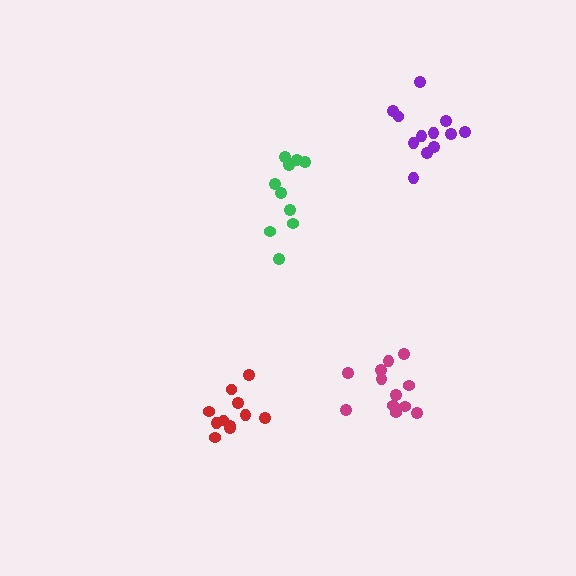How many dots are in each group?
Group 1: 10 dots, Group 2: 12 dots, Group 3: 12 dots, Group 4: 11 dots (45 total).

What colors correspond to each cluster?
The clusters are colored: green, purple, magenta, red.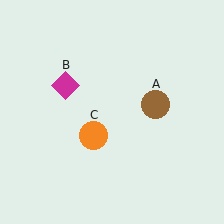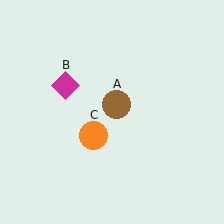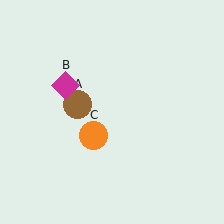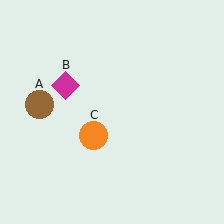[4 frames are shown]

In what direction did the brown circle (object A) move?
The brown circle (object A) moved left.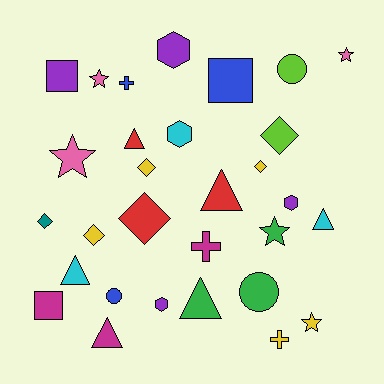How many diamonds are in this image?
There are 6 diamonds.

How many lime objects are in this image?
There are 2 lime objects.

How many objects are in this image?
There are 30 objects.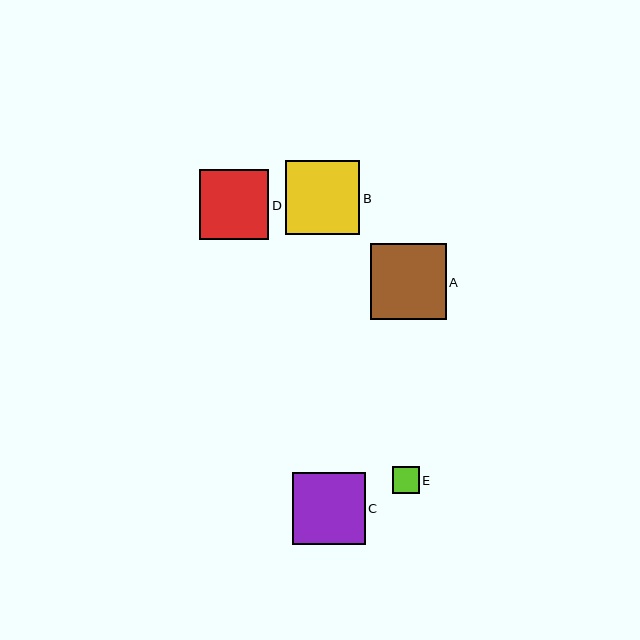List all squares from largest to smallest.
From largest to smallest: A, B, C, D, E.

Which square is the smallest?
Square E is the smallest with a size of approximately 27 pixels.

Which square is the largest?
Square A is the largest with a size of approximately 76 pixels.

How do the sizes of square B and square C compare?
Square B and square C are approximately the same size.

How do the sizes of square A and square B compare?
Square A and square B are approximately the same size.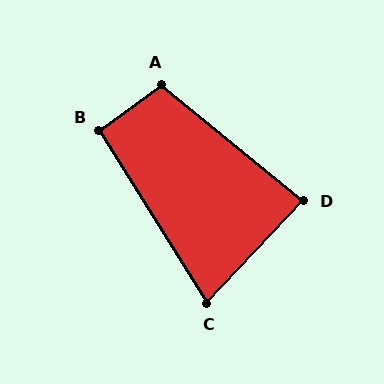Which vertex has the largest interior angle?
A, at approximately 104 degrees.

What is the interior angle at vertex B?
Approximately 94 degrees (approximately right).